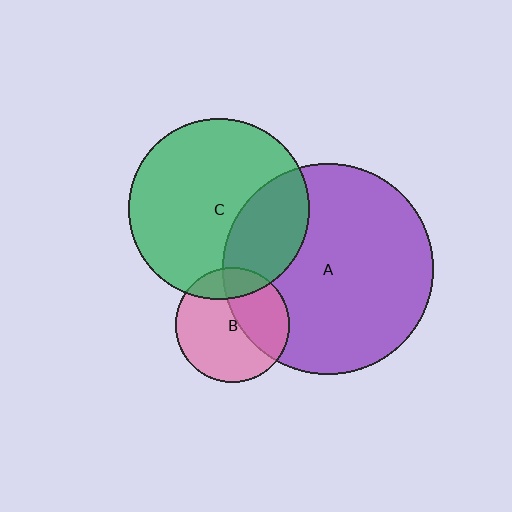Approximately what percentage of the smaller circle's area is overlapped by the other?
Approximately 30%.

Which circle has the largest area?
Circle A (purple).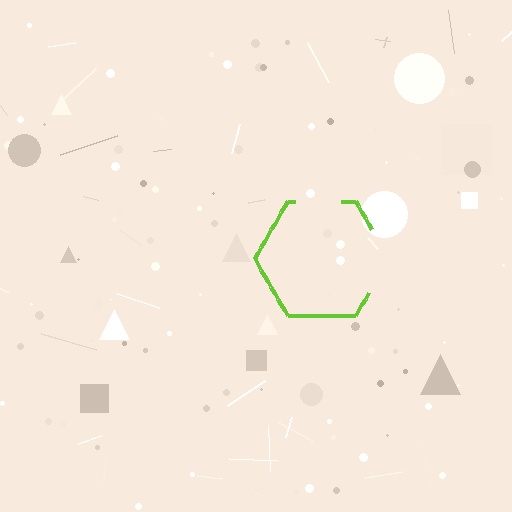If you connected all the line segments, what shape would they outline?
They would outline a hexagon.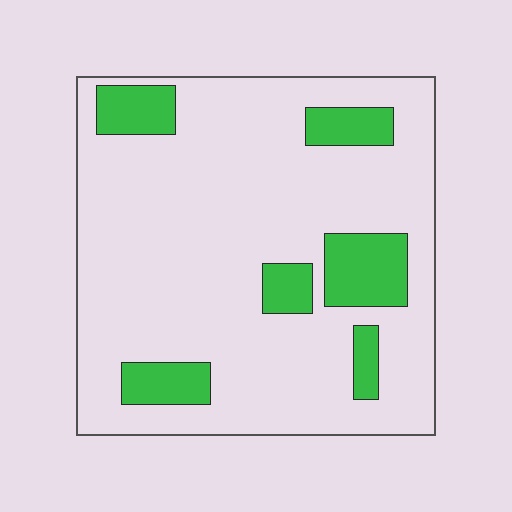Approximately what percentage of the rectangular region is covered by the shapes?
Approximately 15%.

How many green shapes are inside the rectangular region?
6.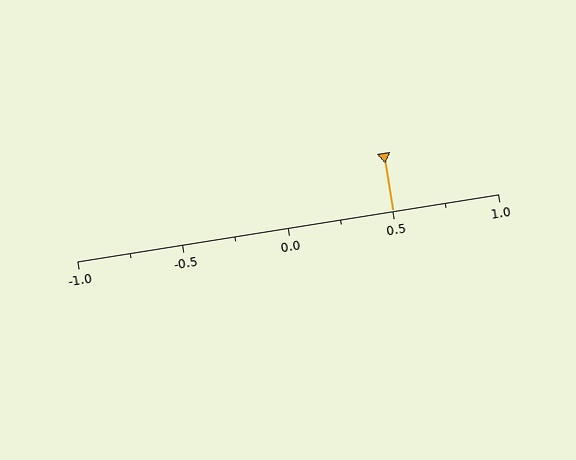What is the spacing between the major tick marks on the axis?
The major ticks are spaced 0.5 apart.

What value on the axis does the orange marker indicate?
The marker indicates approximately 0.5.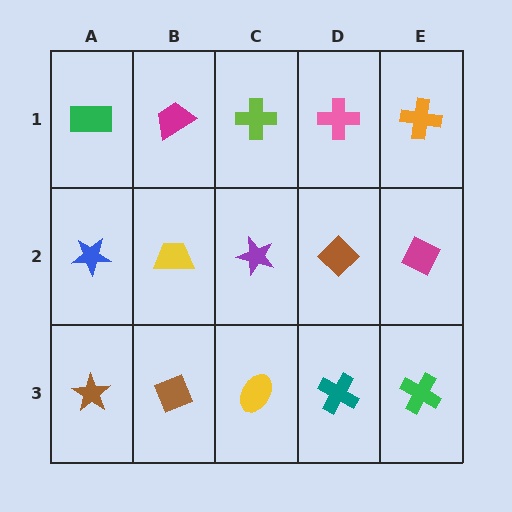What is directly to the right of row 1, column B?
A lime cross.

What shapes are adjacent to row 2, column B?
A magenta trapezoid (row 1, column B), a brown diamond (row 3, column B), a blue star (row 2, column A), a purple star (row 2, column C).